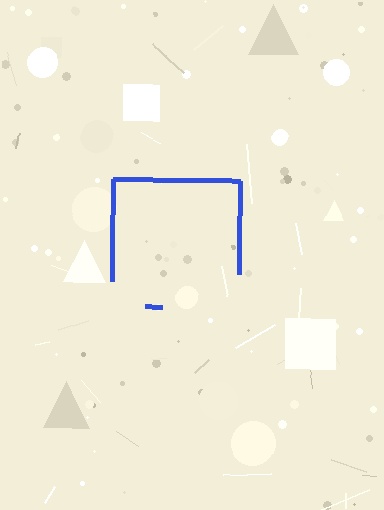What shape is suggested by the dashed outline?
The dashed outline suggests a square.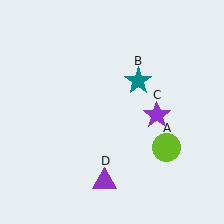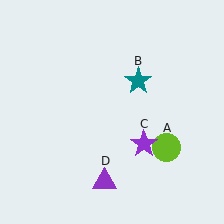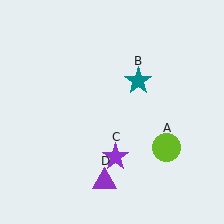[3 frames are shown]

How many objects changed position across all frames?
1 object changed position: purple star (object C).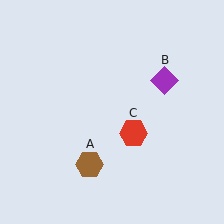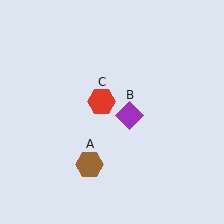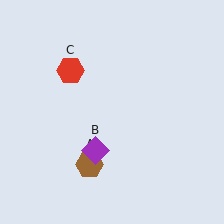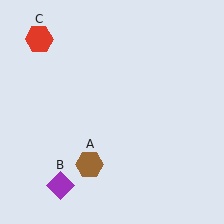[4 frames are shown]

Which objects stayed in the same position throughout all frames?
Brown hexagon (object A) remained stationary.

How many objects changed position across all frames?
2 objects changed position: purple diamond (object B), red hexagon (object C).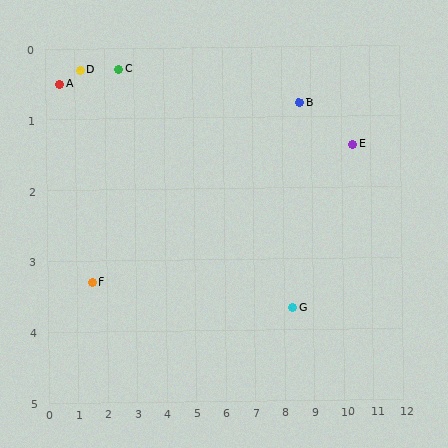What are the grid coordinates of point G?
Point G is at approximately (8.3, 3.7).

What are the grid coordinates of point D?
Point D is at approximately (1.2, 0.3).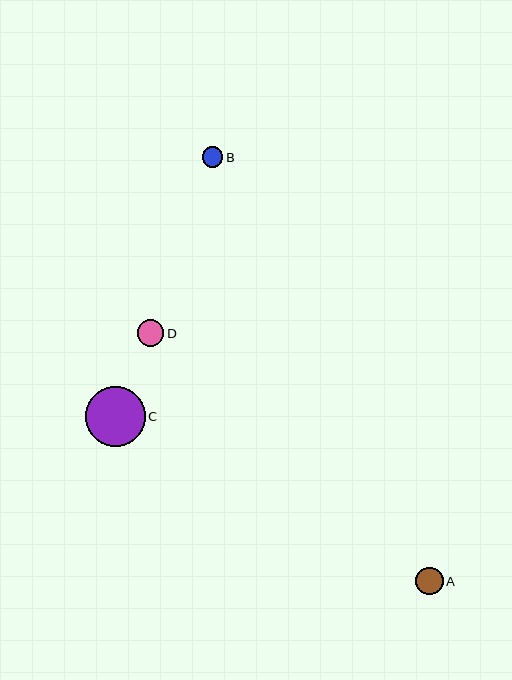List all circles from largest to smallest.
From largest to smallest: C, A, D, B.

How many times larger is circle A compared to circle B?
Circle A is approximately 1.3 times the size of circle B.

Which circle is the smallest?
Circle B is the smallest with a size of approximately 20 pixels.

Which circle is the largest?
Circle C is the largest with a size of approximately 60 pixels.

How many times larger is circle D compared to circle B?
Circle D is approximately 1.3 times the size of circle B.